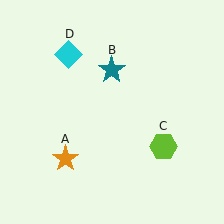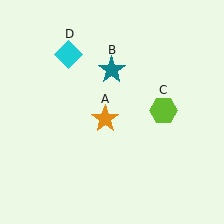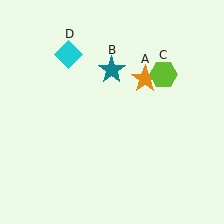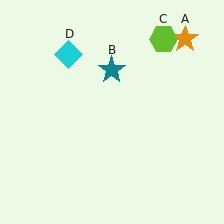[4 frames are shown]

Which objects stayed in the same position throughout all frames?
Teal star (object B) and cyan diamond (object D) remained stationary.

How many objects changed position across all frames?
2 objects changed position: orange star (object A), lime hexagon (object C).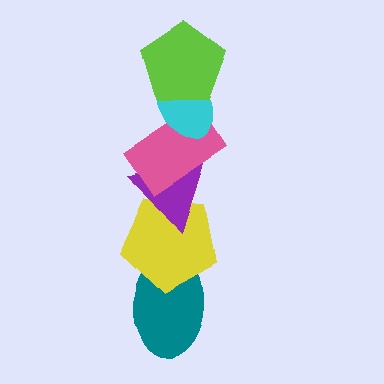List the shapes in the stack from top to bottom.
From top to bottom: the lime pentagon, the cyan ellipse, the pink rectangle, the purple triangle, the yellow pentagon, the teal ellipse.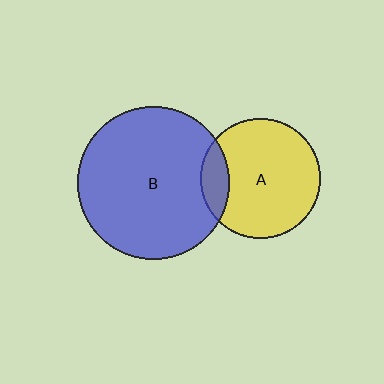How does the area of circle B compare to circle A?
Approximately 1.6 times.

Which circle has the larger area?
Circle B (blue).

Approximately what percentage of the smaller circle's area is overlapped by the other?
Approximately 15%.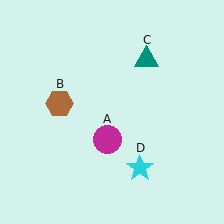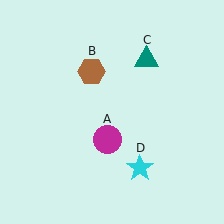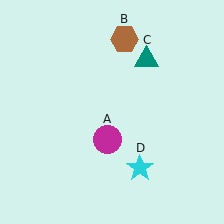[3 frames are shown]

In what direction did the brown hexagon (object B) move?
The brown hexagon (object B) moved up and to the right.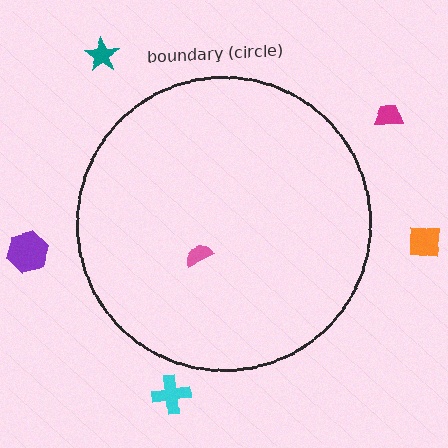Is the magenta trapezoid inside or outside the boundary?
Outside.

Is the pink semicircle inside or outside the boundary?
Inside.